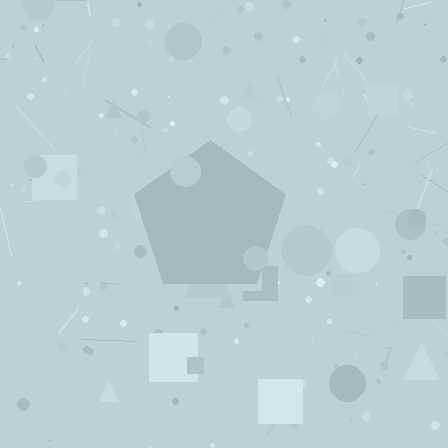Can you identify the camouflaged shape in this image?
The camouflaged shape is a pentagon.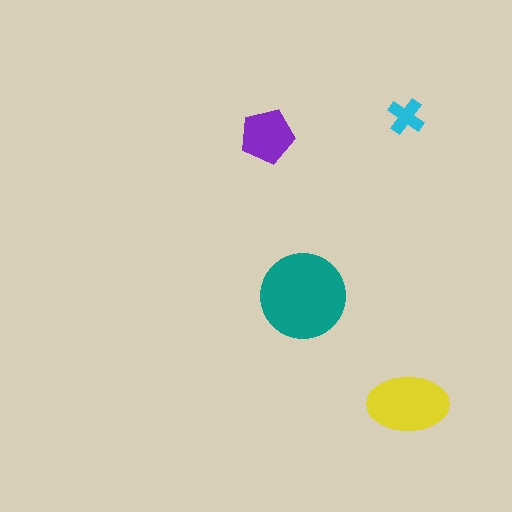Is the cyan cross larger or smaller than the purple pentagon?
Smaller.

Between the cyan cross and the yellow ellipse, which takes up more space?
The yellow ellipse.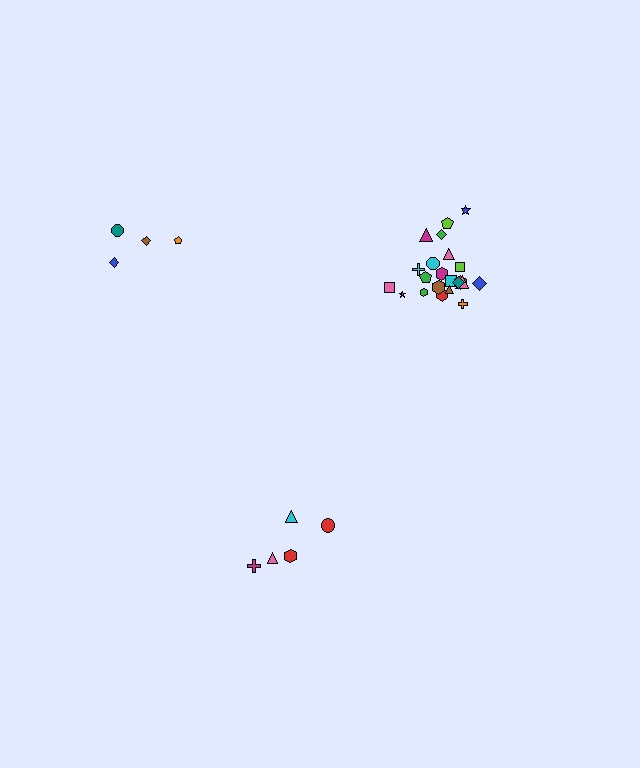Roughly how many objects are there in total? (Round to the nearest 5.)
Roughly 30 objects in total.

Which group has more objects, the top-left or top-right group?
The top-right group.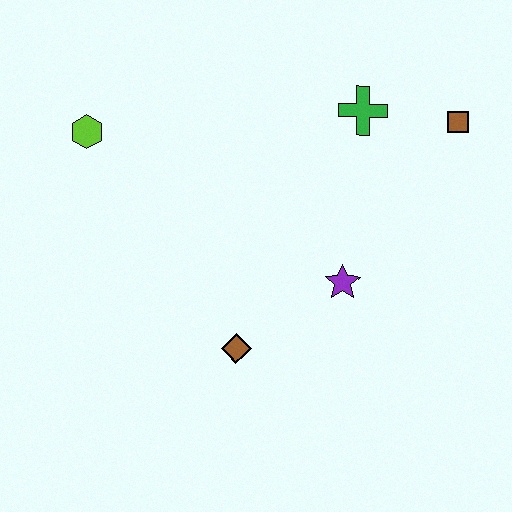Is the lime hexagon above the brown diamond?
Yes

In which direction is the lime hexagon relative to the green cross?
The lime hexagon is to the left of the green cross.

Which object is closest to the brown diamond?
The purple star is closest to the brown diamond.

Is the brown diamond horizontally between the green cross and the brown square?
No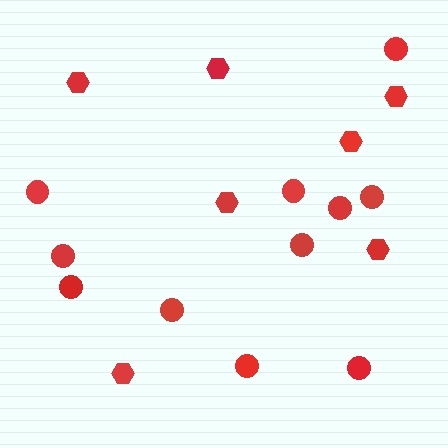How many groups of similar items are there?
There are 2 groups: one group of hexagons (7) and one group of circles (11).